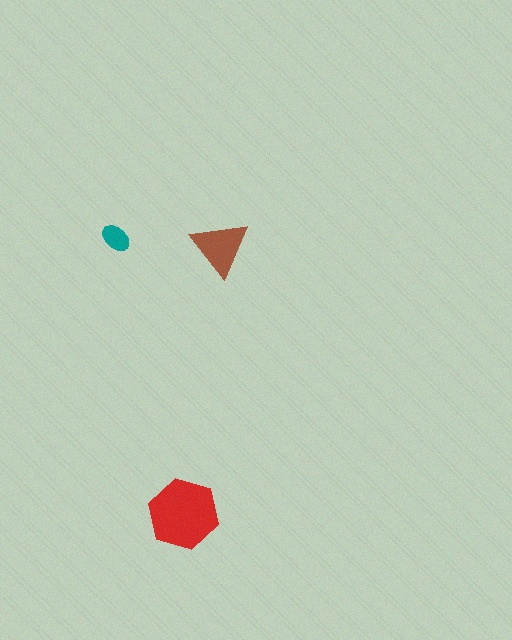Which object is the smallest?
The teal ellipse.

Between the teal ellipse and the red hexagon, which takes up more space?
The red hexagon.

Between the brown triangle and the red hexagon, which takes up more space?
The red hexagon.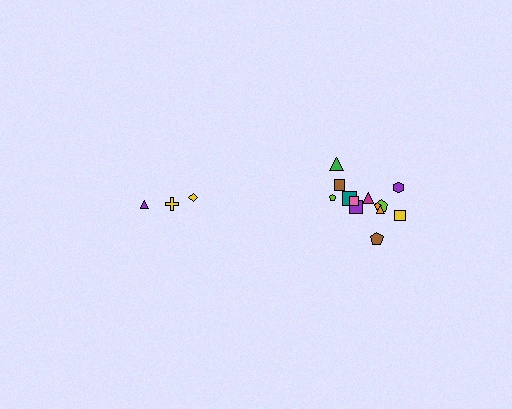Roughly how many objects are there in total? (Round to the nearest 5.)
Roughly 20 objects in total.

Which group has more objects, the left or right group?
The right group.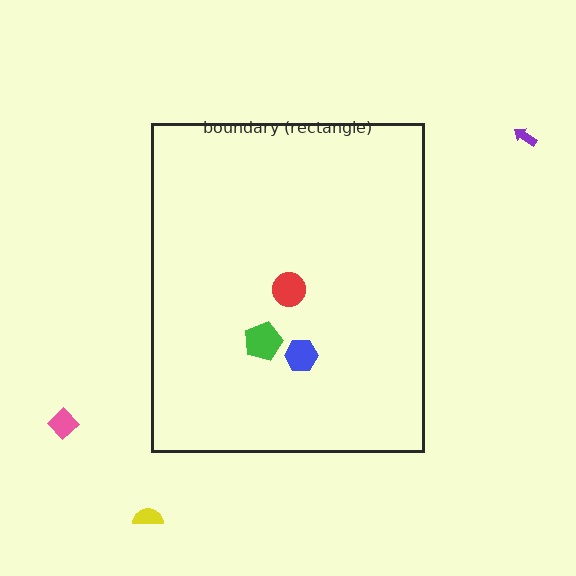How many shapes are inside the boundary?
3 inside, 3 outside.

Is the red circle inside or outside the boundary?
Inside.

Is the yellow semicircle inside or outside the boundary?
Outside.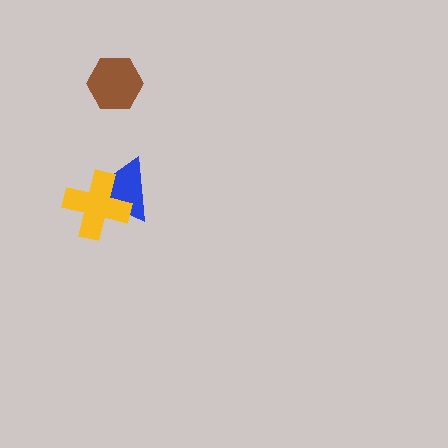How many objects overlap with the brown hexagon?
0 objects overlap with the brown hexagon.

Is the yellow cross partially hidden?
No, no other shape covers it.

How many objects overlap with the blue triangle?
1 object overlaps with the blue triangle.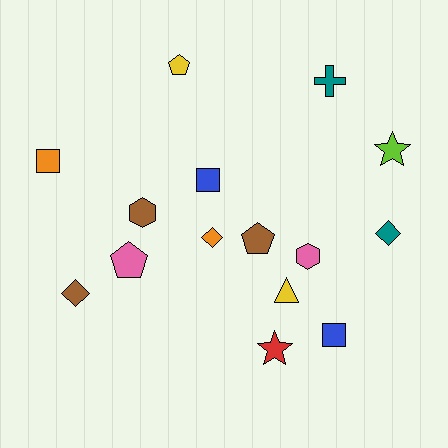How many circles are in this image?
There are no circles.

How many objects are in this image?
There are 15 objects.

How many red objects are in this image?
There is 1 red object.